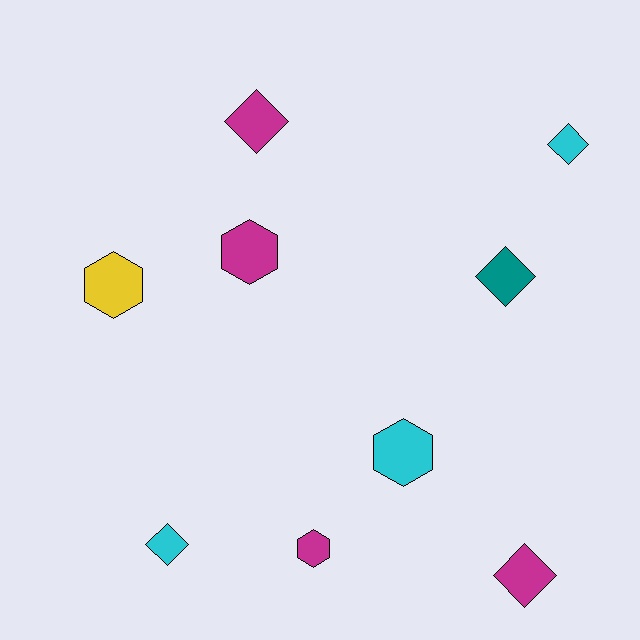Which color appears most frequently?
Magenta, with 4 objects.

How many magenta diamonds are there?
There are 2 magenta diamonds.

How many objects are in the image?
There are 9 objects.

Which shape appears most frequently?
Diamond, with 5 objects.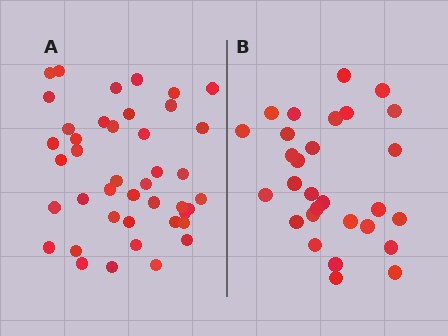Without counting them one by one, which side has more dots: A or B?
Region A (the left region) has more dots.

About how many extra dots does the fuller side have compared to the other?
Region A has approximately 15 more dots than region B.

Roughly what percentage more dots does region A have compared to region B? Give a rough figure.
About 45% more.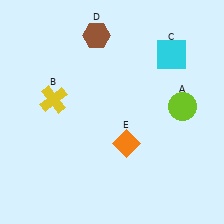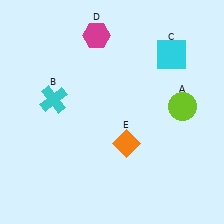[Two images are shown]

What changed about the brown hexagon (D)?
In Image 1, D is brown. In Image 2, it changed to magenta.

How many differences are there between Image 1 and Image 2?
There are 2 differences between the two images.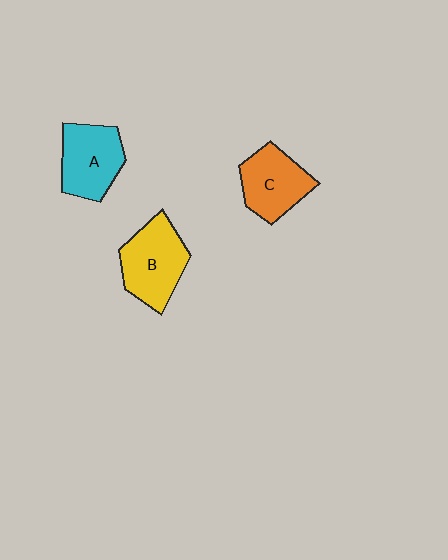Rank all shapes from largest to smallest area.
From largest to smallest: B (yellow), A (cyan), C (orange).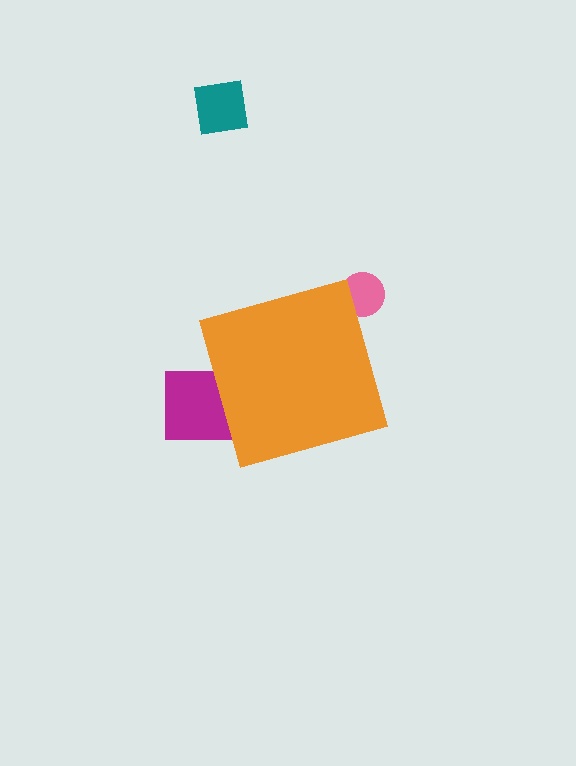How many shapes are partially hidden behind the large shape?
2 shapes are partially hidden.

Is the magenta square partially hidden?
Yes, the magenta square is partially hidden behind the orange diamond.